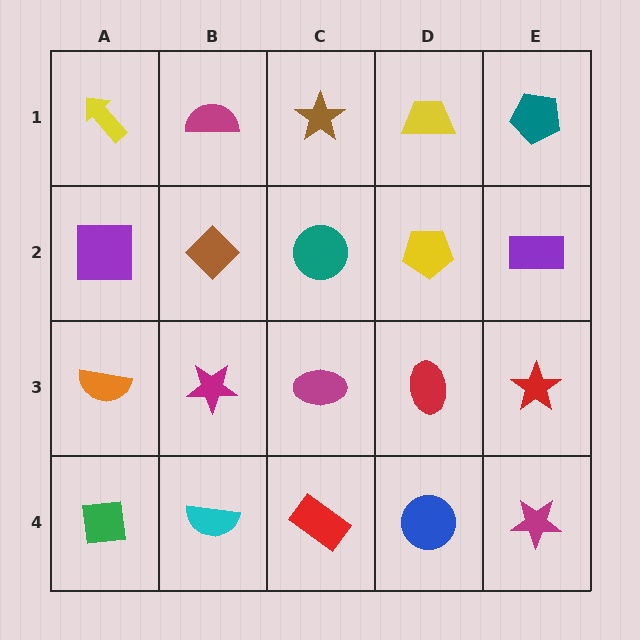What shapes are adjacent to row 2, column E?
A teal pentagon (row 1, column E), a red star (row 3, column E), a yellow pentagon (row 2, column D).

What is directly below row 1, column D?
A yellow pentagon.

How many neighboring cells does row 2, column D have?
4.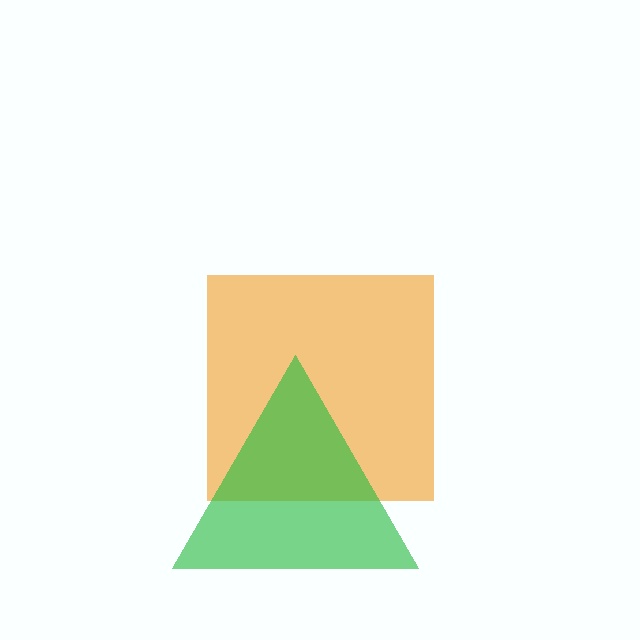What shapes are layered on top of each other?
The layered shapes are: an orange square, a green triangle.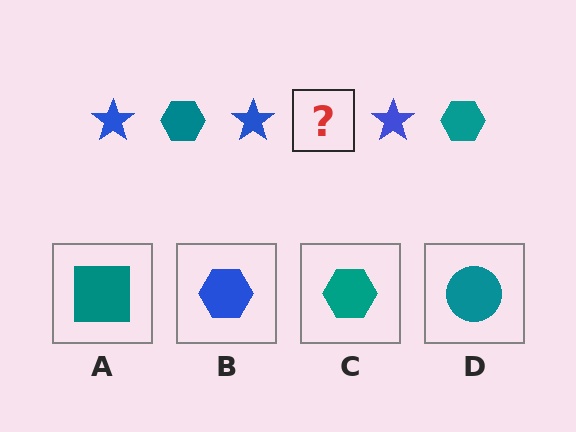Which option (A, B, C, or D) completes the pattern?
C.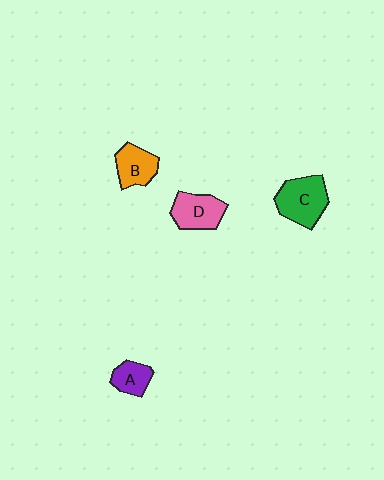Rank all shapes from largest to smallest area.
From largest to smallest: C (green), D (pink), B (orange), A (purple).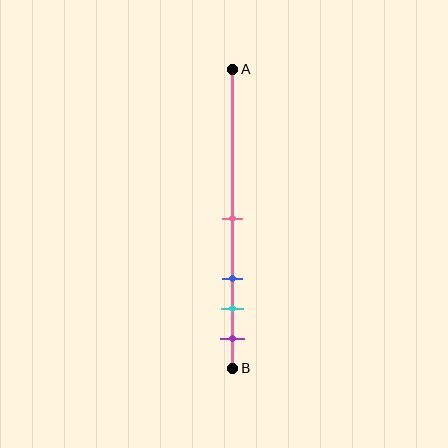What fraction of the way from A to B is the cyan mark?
The cyan mark is approximately 80% (0.8) of the way from A to B.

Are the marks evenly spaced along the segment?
No, the marks are not evenly spaced.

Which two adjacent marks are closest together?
The cyan and purple marks are the closest adjacent pair.